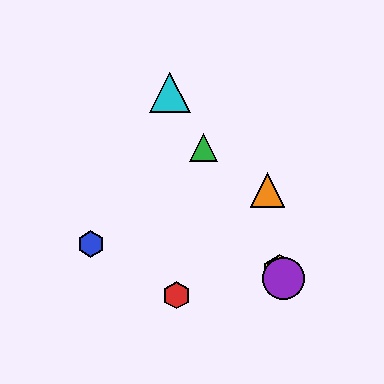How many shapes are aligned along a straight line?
4 shapes (the green triangle, the yellow hexagon, the purple circle, the cyan triangle) are aligned along a straight line.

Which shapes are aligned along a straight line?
The green triangle, the yellow hexagon, the purple circle, the cyan triangle are aligned along a straight line.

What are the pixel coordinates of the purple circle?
The purple circle is at (284, 278).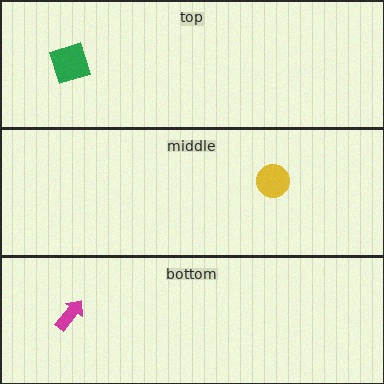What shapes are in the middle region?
The yellow circle.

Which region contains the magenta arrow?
The bottom region.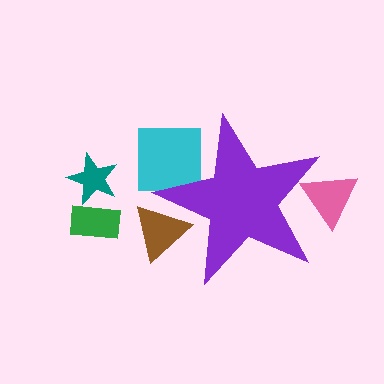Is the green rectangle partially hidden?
No, the green rectangle is fully visible.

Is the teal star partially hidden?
No, the teal star is fully visible.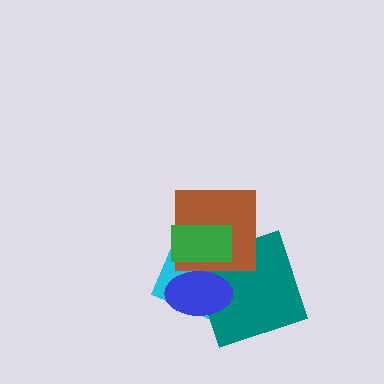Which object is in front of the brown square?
The green rectangle is in front of the brown square.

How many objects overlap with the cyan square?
4 objects overlap with the cyan square.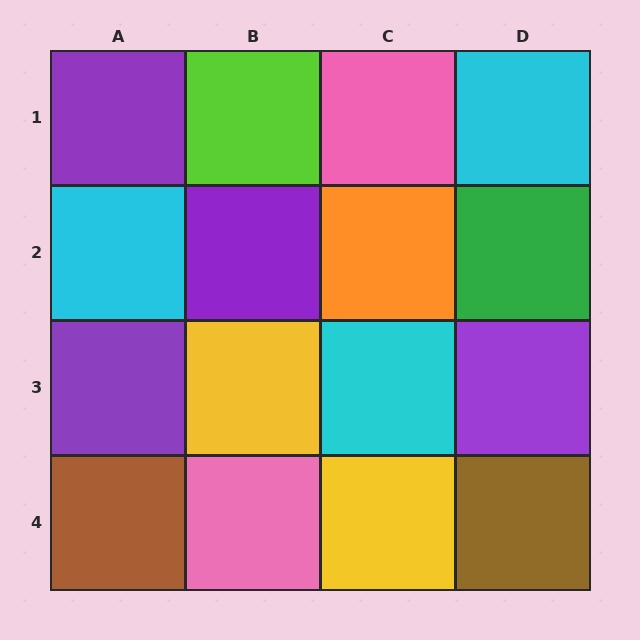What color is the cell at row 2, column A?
Cyan.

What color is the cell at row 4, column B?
Pink.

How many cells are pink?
2 cells are pink.